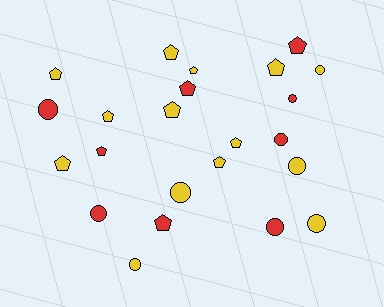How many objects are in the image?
There are 23 objects.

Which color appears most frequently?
Yellow, with 14 objects.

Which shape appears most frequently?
Pentagon, with 13 objects.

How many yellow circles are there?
There are 5 yellow circles.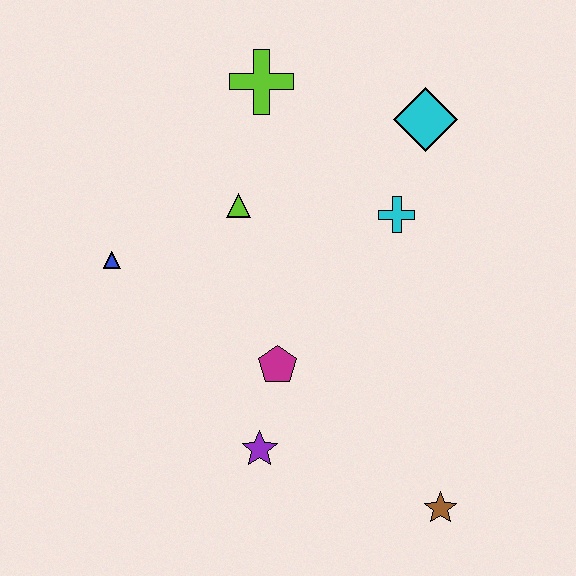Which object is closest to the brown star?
The purple star is closest to the brown star.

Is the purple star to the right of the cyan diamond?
No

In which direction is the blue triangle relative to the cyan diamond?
The blue triangle is to the left of the cyan diamond.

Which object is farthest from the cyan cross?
The brown star is farthest from the cyan cross.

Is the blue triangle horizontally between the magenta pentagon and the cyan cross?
No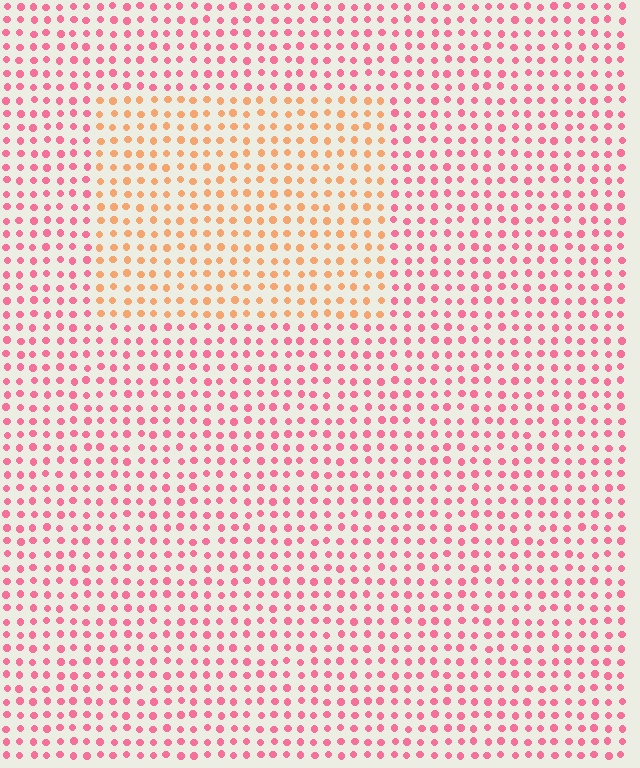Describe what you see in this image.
The image is filled with small pink elements in a uniform arrangement. A rectangle-shaped region is visible where the elements are tinted to a slightly different hue, forming a subtle color boundary.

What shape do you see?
I see a rectangle.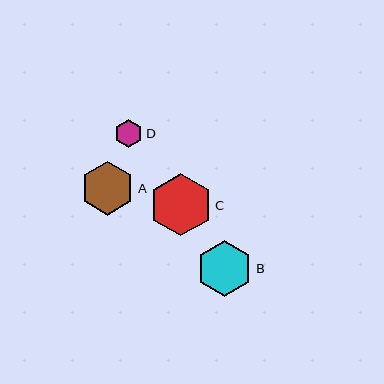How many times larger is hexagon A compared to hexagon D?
Hexagon A is approximately 2.0 times the size of hexagon D.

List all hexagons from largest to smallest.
From largest to smallest: C, B, A, D.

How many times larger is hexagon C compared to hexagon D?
Hexagon C is approximately 2.3 times the size of hexagon D.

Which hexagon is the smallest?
Hexagon D is the smallest with a size of approximately 28 pixels.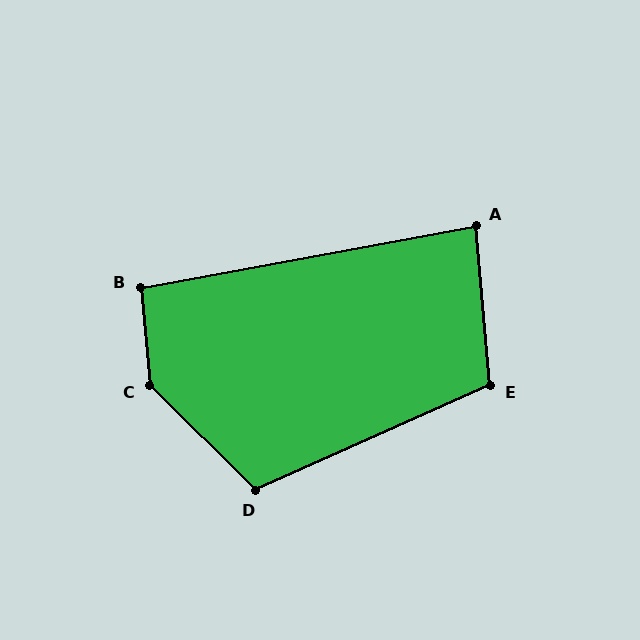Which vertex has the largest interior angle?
C, at approximately 140 degrees.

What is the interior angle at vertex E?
Approximately 109 degrees (obtuse).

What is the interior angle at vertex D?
Approximately 111 degrees (obtuse).